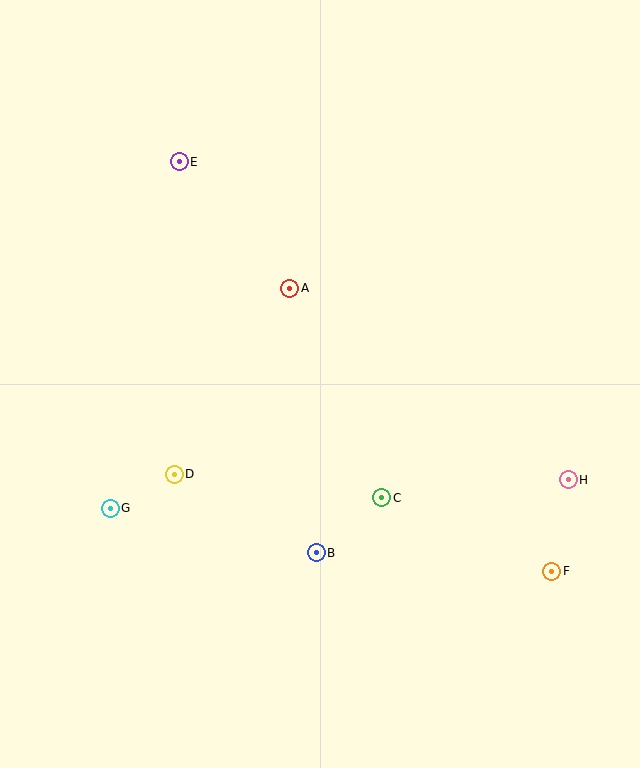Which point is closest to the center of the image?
Point A at (290, 288) is closest to the center.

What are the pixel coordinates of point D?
Point D is at (174, 474).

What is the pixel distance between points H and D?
The distance between H and D is 394 pixels.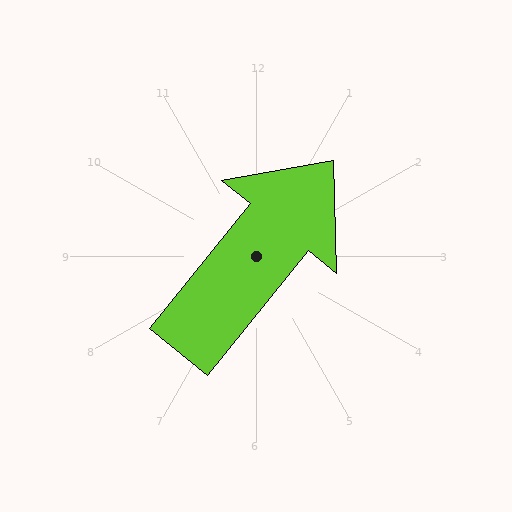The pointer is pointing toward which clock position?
Roughly 1 o'clock.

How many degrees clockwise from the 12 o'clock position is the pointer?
Approximately 39 degrees.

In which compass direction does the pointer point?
Northeast.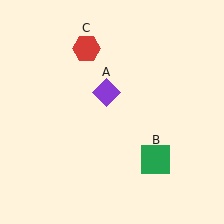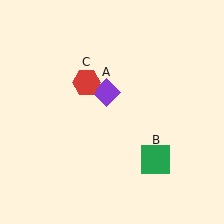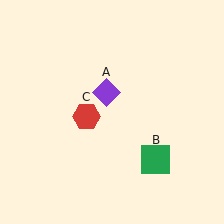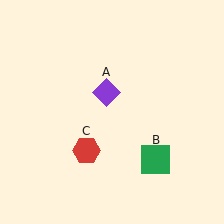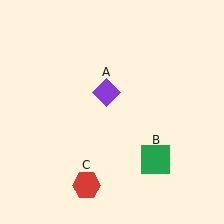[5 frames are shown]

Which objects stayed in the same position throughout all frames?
Purple diamond (object A) and green square (object B) remained stationary.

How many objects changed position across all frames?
1 object changed position: red hexagon (object C).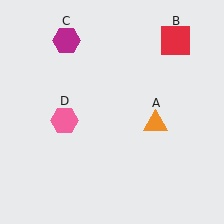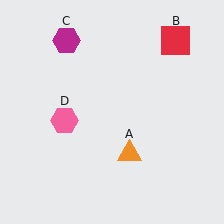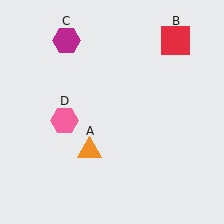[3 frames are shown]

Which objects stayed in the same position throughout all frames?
Red square (object B) and magenta hexagon (object C) and pink hexagon (object D) remained stationary.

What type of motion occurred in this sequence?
The orange triangle (object A) rotated clockwise around the center of the scene.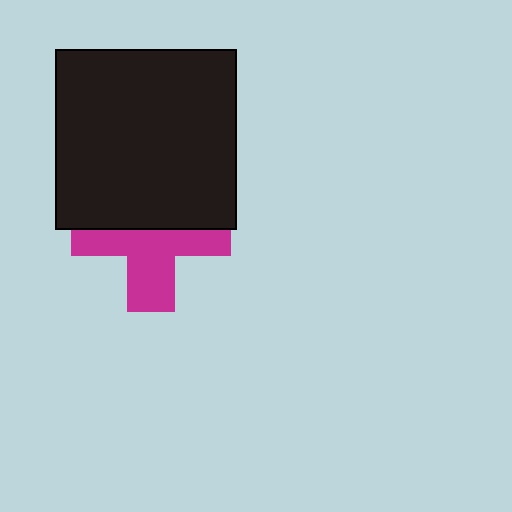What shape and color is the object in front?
The object in front is a black square.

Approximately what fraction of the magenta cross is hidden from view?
Roughly 48% of the magenta cross is hidden behind the black square.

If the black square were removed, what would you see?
You would see the complete magenta cross.